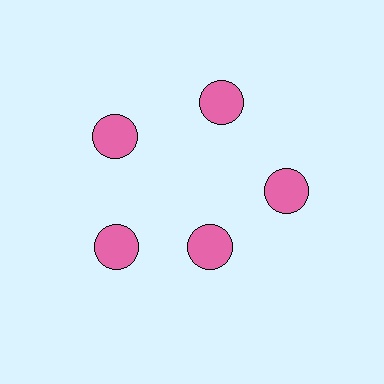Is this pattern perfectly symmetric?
No. The 5 pink circles are arranged in a ring, but one element near the 5 o'clock position is pulled inward toward the center, breaking the 5-fold rotational symmetry.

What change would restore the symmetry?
The symmetry would be restored by moving it outward, back onto the ring so that all 5 circles sit at equal angles and equal distance from the center.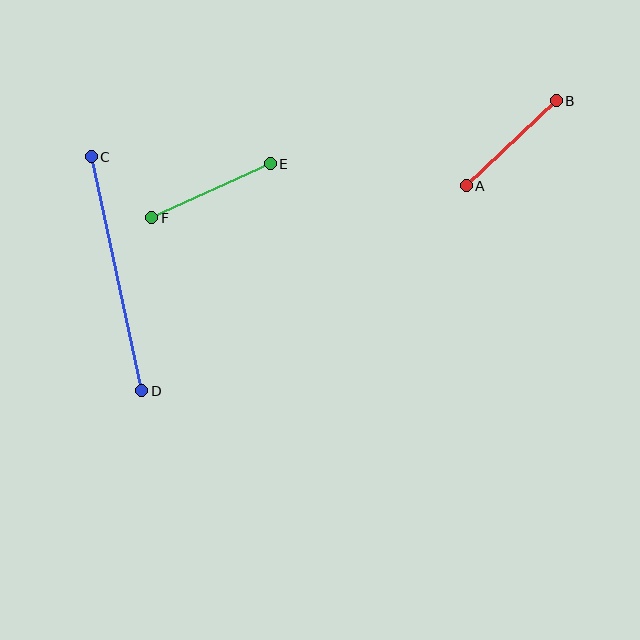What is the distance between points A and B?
The distance is approximately 124 pixels.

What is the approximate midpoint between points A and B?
The midpoint is at approximately (511, 143) pixels.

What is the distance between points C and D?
The distance is approximately 239 pixels.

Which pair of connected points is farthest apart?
Points C and D are farthest apart.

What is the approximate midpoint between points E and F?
The midpoint is at approximately (211, 191) pixels.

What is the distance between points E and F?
The distance is approximately 130 pixels.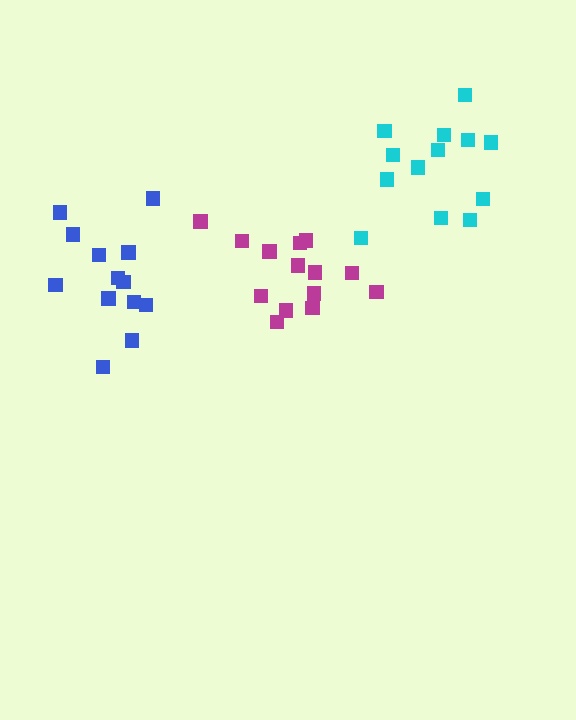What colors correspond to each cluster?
The clusters are colored: magenta, cyan, blue.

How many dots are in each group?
Group 1: 14 dots, Group 2: 13 dots, Group 3: 13 dots (40 total).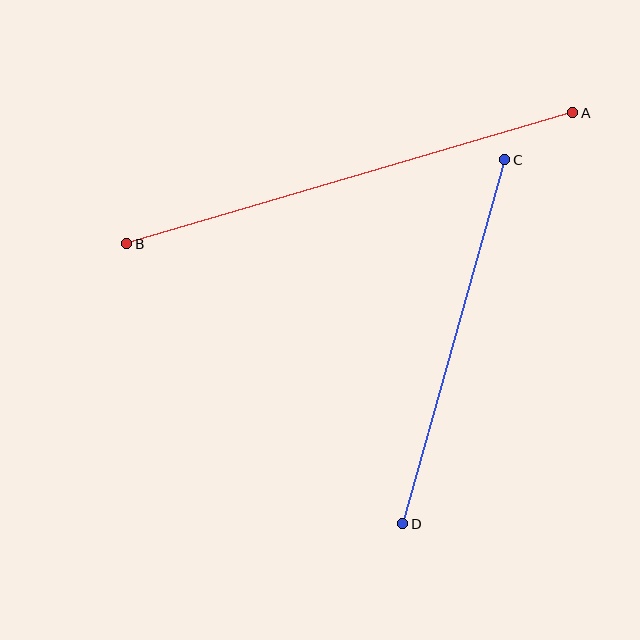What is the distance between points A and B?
The distance is approximately 465 pixels.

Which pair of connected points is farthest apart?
Points A and B are farthest apart.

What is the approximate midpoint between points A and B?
The midpoint is at approximately (350, 178) pixels.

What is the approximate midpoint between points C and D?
The midpoint is at approximately (454, 342) pixels.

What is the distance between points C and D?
The distance is approximately 378 pixels.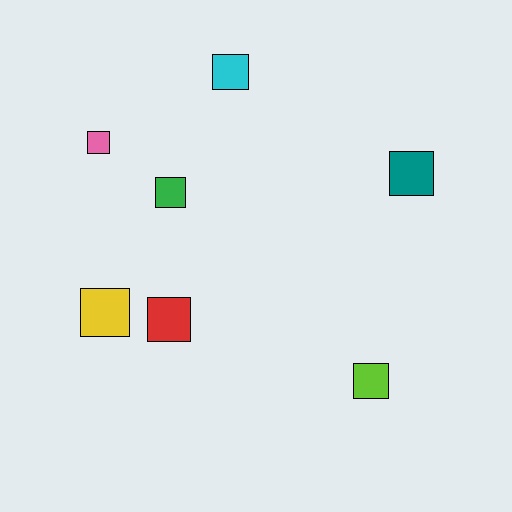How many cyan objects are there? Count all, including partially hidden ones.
There is 1 cyan object.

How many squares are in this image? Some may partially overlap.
There are 7 squares.